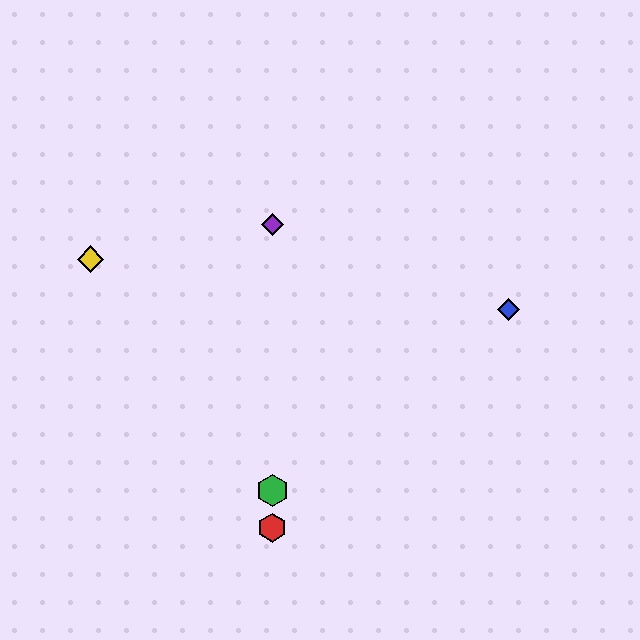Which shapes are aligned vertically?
The red hexagon, the green hexagon, the purple diamond are aligned vertically.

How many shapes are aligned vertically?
3 shapes (the red hexagon, the green hexagon, the purple diamond) are aligned vertically.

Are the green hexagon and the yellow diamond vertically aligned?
No, the green hexagon is at x≈272 and the yellow diamond is at x≈90.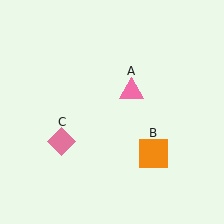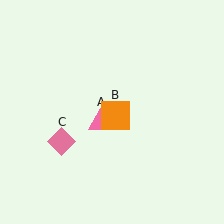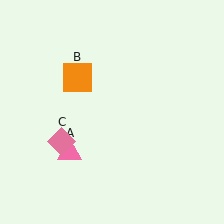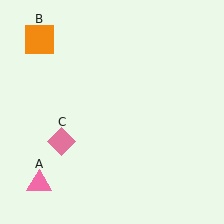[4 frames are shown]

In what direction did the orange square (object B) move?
The orange square (object B) moved up and to the left.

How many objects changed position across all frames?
2 objects changed position: pink triangle (object A), orange square (object B).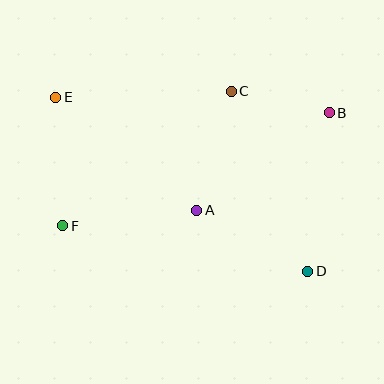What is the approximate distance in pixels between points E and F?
The distance between E and F is approximately 128 pixels.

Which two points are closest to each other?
Points B and C are closest to each other.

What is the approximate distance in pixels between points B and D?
The distance between B and D is approximately 160 pixels.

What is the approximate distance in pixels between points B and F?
The distance between B and F is approximately 289 pixels.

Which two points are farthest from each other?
Points D and E are farthest from each other.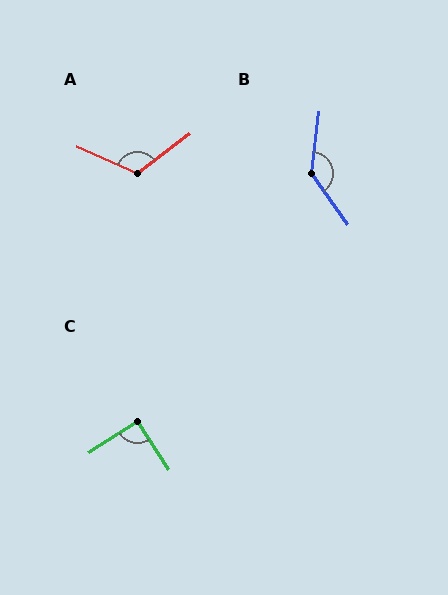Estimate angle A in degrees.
Approximately 118 degrees.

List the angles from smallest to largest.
C (90°), A (118°), B (137°).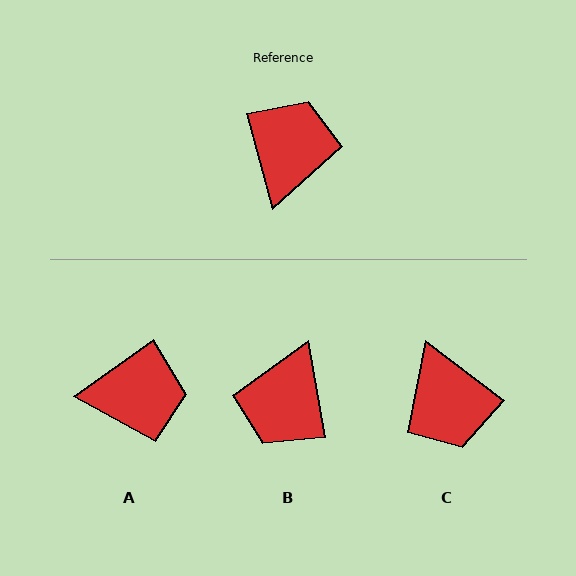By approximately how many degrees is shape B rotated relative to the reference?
Approximately 174 degrees counter-clockwise.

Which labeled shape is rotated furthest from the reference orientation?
B, about 174 degrees away.